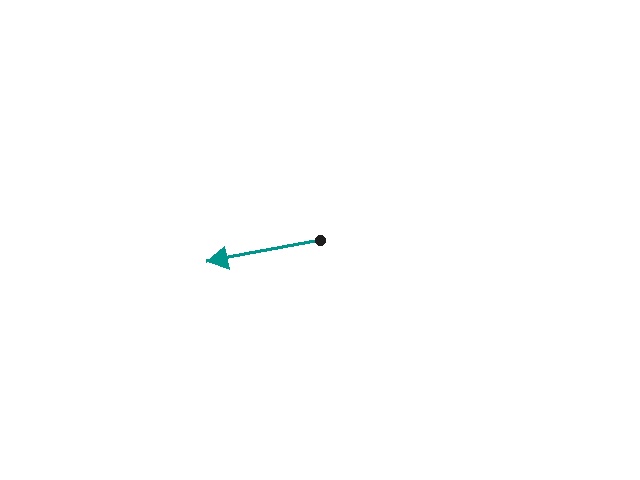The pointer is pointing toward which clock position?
Roughly 9 o'clock.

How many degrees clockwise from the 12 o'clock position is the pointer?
Approximately 259 degrees.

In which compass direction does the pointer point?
West.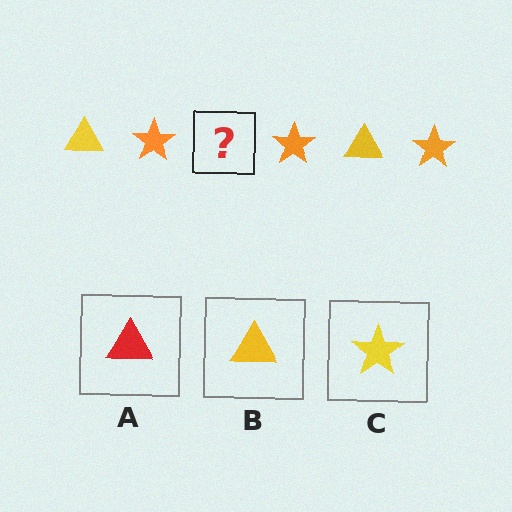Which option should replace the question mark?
Option B.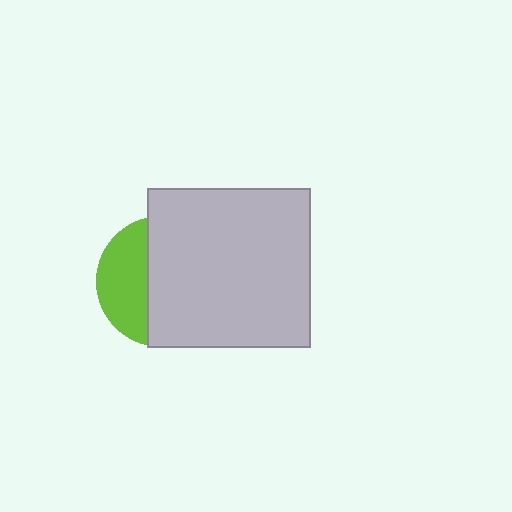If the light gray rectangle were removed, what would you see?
You would see the complete lime circle.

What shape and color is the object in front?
The object in front is a light gray rectangle.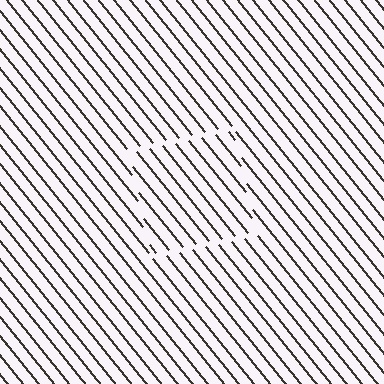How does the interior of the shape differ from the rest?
The interior of the shape contains the same grating, shifted by half a period — the contour is defined by the phase discontinuity where line-ends from the inner and outer gratings abut.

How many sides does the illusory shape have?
4 sides — the line-ends trace a square.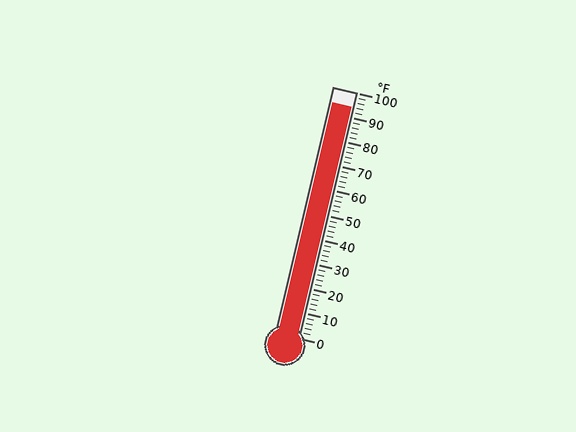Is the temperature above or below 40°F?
The temperature is above 40°F.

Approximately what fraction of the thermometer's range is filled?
The thermometer is filled to approximately 95% of its range.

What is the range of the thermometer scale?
The thermometer scale ranges from 0°F to 100°F.